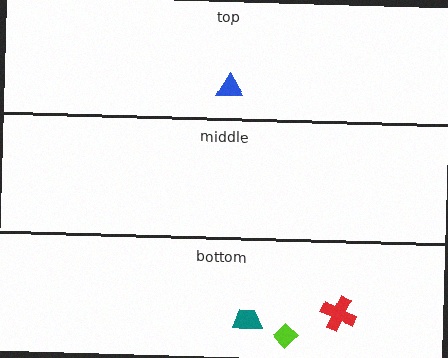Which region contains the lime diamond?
The bottom region.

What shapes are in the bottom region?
The teal trapezoid, the red cross, the lime diamond.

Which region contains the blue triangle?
The top region.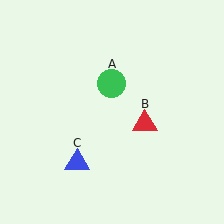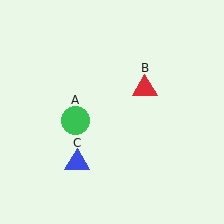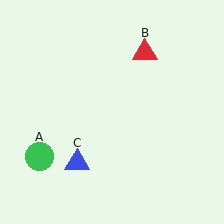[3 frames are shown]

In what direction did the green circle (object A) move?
The green circle (object A) moved down and to the left.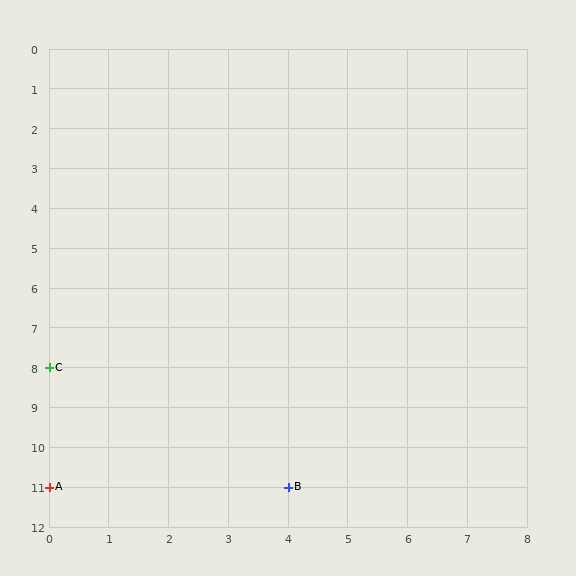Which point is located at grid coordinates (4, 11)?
Point B is at (4, 11).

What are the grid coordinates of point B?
Point B is at grid coordinates (4, 11).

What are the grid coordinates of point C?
Point C is at grid coordinates (0, 8).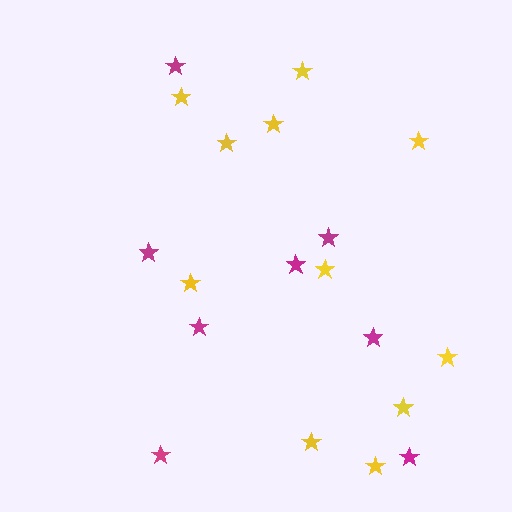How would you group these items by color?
There are 2 groups: one group of magenta stars (8) and one group of yellow stars (11).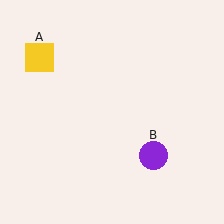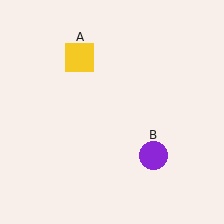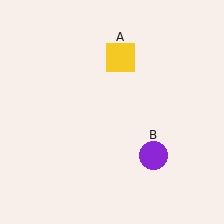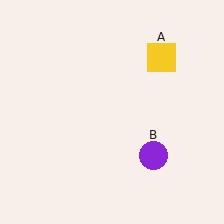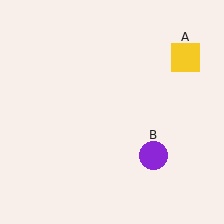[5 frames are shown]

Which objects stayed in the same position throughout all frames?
Purple circle (object B) remained stationary.